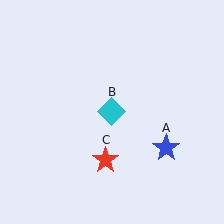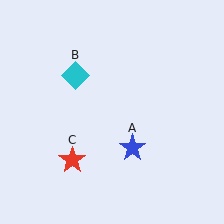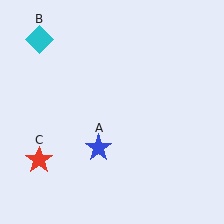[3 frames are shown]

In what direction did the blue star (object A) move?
The blue star (object A) moved left.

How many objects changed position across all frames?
3 objects changed position: blue star (object A), cyan diamond (object B), red star (object C).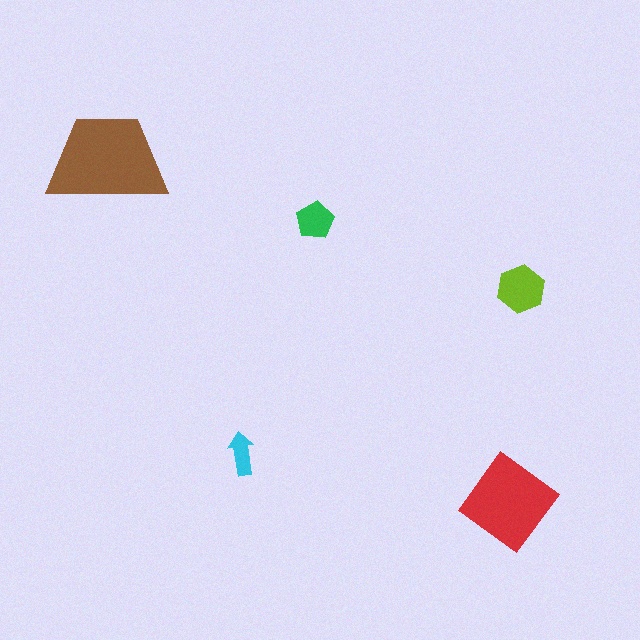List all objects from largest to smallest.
The brown trapezoid, the red diamond, the lime hexagon, the green pentagon, the cyan arrow.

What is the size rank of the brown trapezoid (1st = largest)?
1st.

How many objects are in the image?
There are 5 objects in the image.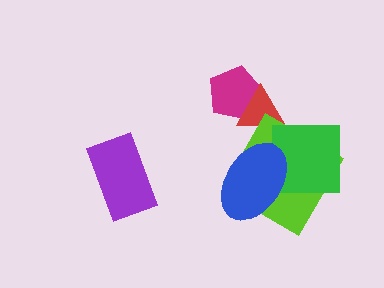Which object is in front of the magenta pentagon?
The red triangle is in front of the magenta pentagon.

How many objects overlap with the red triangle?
1 object overlaps with the red triangle.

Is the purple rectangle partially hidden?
No, no other shape covers it.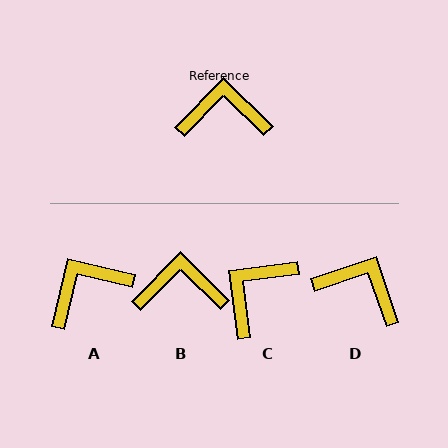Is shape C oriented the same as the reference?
No, it is off by about 51 degrees.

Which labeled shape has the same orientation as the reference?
B.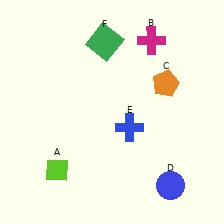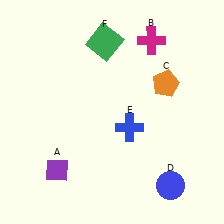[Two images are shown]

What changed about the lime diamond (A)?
In Image 1, A is lime. In Image 2, it changed to purple.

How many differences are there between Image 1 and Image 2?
There is 1 difference between the two images.